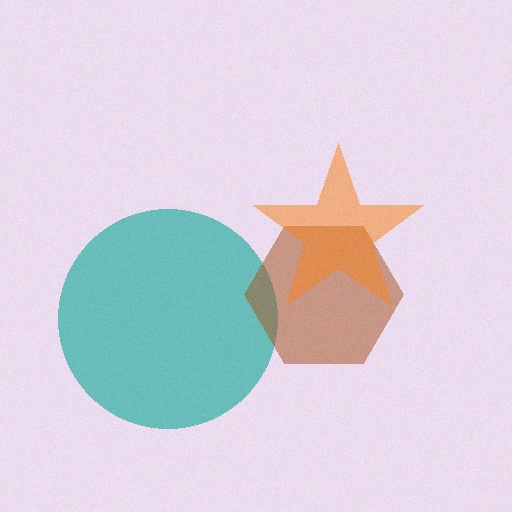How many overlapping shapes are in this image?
There are 3 overlapping shapes in the image.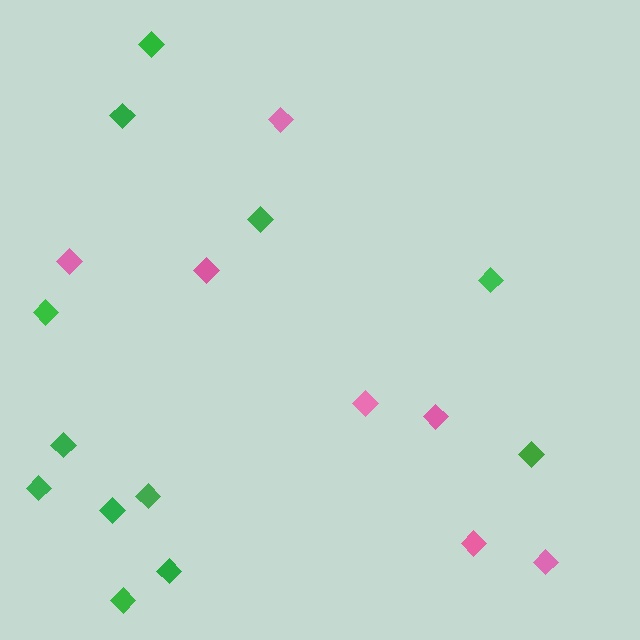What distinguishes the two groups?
There are 2 groups: one group of pink diamonds (7) and one group of green diamonds (12).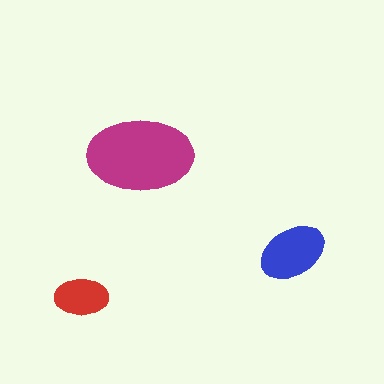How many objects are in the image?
There are 3 objects in the image.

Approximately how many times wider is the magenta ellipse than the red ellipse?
About 2 times wider.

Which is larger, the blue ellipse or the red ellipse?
The blue one.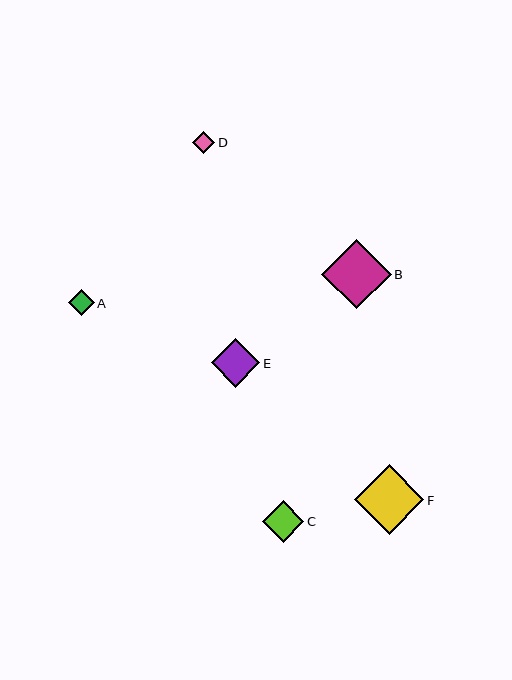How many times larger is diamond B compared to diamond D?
Diamond B is approximately 3.2 times the size of diamond D.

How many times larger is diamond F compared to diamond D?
Diamond F is approximately 3.2 times the size of diamond D.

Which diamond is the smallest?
Diamond D is the smallest with a size of approximately 22 pixels.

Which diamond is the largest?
Diamond F is the largest with a size of approximately 69 pixels.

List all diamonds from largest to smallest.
From largest to smallest: F, B, E, C, A, D.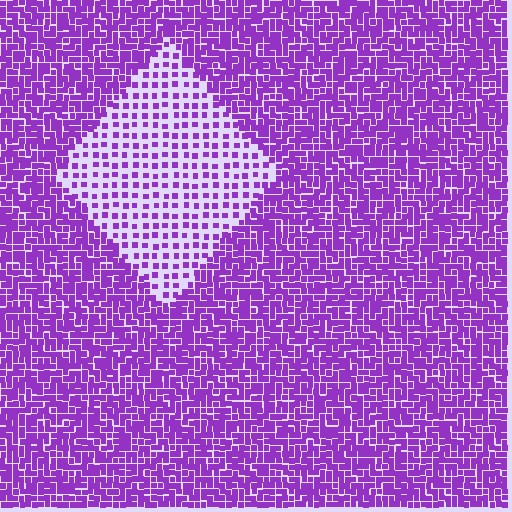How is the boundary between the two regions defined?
The boundary is defined by a change in element density (approximately 2.6x ratio). All elements are the same color, size, and shape.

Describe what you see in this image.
The image contains small purple elements arranged at two different densities. A diamond-shaped region is visible where the elements are less densely packed than the surrounding area.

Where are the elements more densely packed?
The elements are more densely packed outside the diamond boundary.